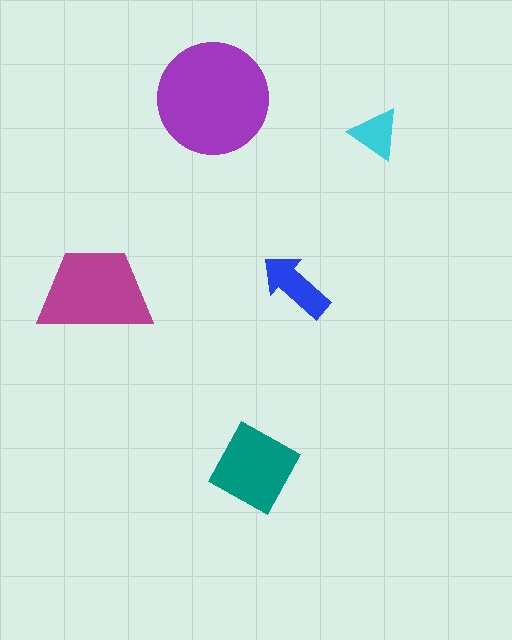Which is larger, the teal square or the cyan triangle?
The teal square.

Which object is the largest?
The purple circle.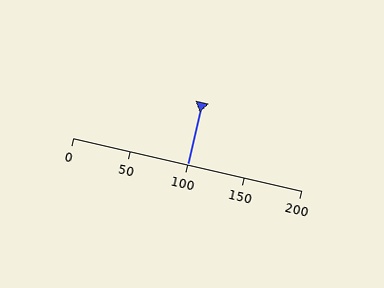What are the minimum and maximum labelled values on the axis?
The axis runs from 0 to 200.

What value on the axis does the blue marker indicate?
The marker indicates approximately 100.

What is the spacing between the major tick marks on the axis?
The major ticks are spaced 50 apart.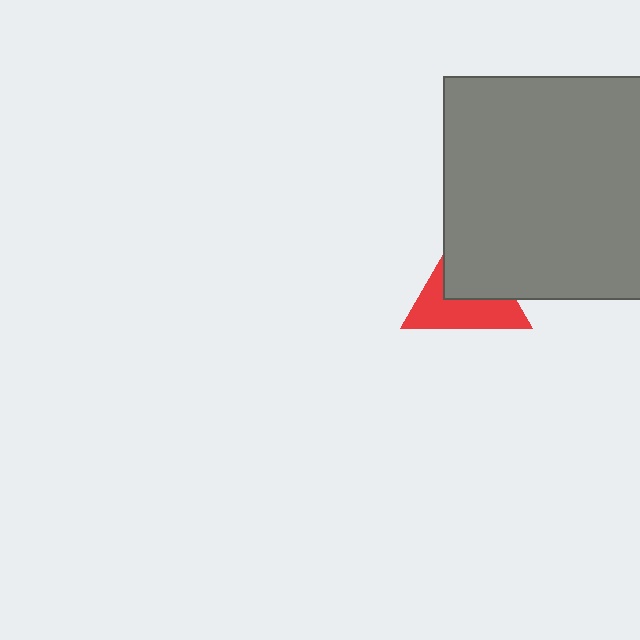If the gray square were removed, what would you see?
You would see the complete red triangle.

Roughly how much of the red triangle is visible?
About half of it is visible (roughly 53%).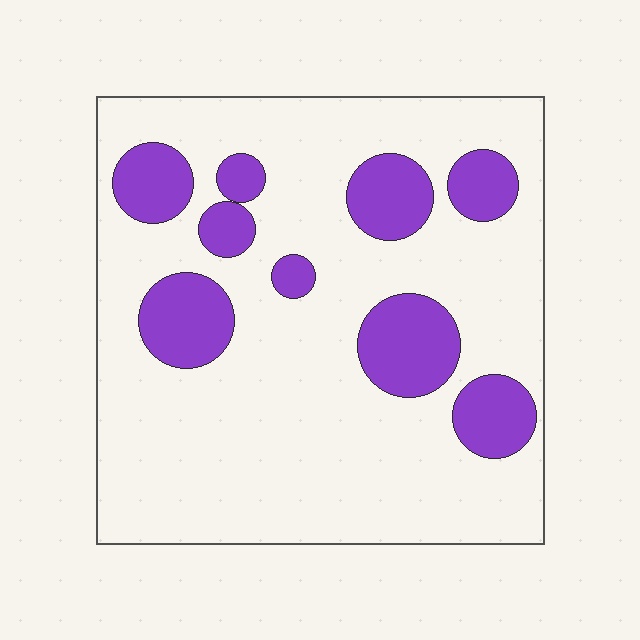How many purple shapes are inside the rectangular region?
9.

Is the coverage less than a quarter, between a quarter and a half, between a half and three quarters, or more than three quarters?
Less than a quarter.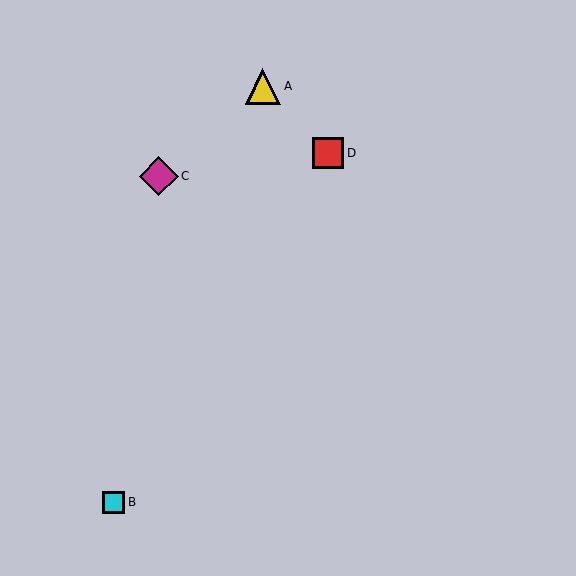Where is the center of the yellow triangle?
The center of the yellow triangle is at (263, 86).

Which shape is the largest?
The magenta diamond (labeled C) is the largest.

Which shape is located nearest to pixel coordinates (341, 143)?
The red square (labeled D) at (328, 153) is nearest to that location.